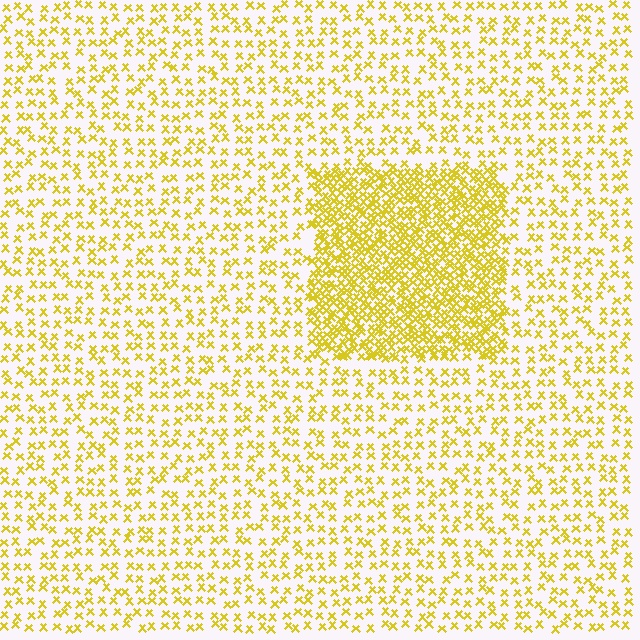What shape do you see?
I see a rectangle.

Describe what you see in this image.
The image contains small yellow elements arranged at two different densities. A rectangle-shaped region is visible where the elements are more densely packed than the surrounding area.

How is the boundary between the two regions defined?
The boundary is defined by a change in element density (approximately 2.8x ratio). All elements are the same color, size, and shape.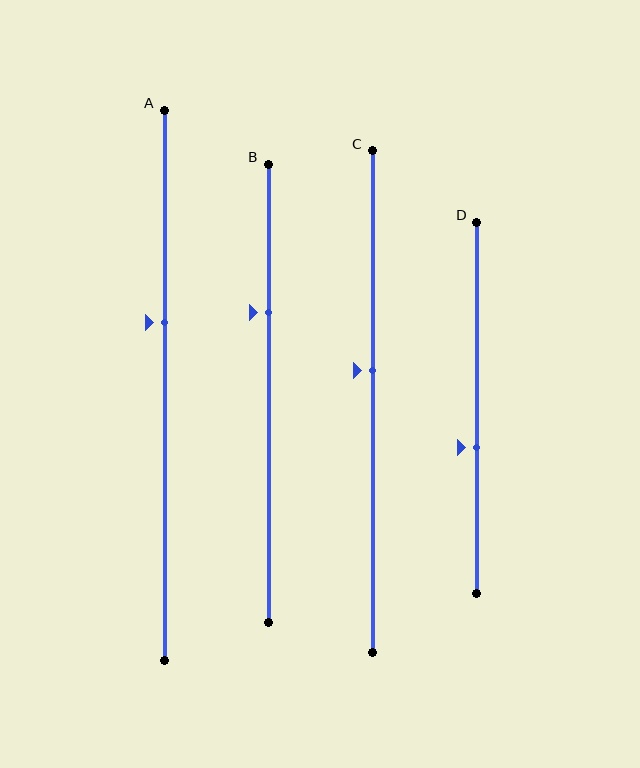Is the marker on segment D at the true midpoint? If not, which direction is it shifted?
No, the marker on segment D is shifted downward by about 11% of the segment length.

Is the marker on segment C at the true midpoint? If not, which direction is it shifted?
No, the marker on segment C is shifted upward by about 6% of the segment length.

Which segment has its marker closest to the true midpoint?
Segment C has its marker closest to the true midpoint.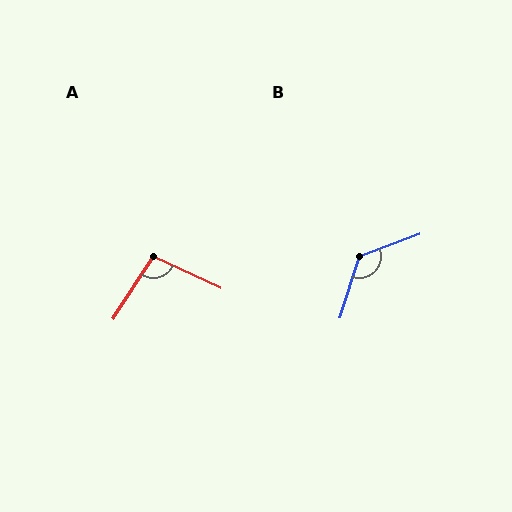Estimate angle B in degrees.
Approximately 129 degrees.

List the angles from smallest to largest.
A (98°), B (129°).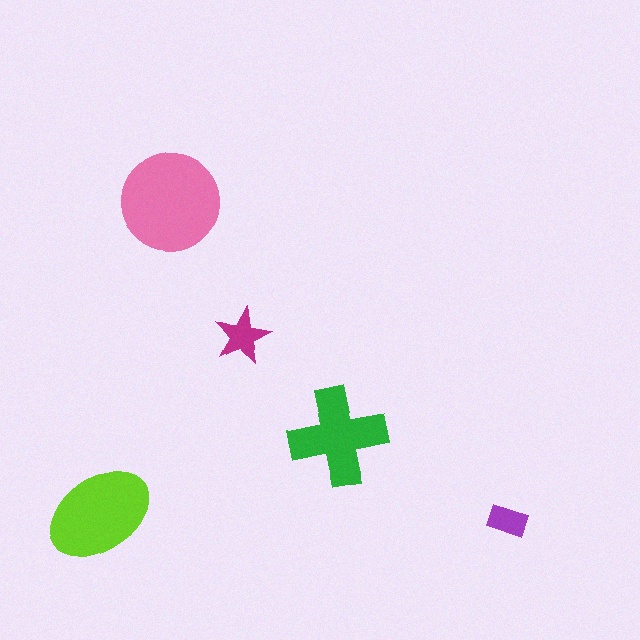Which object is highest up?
The pink circle is topmost.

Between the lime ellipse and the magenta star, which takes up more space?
The lime ellipse.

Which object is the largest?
The pink circle.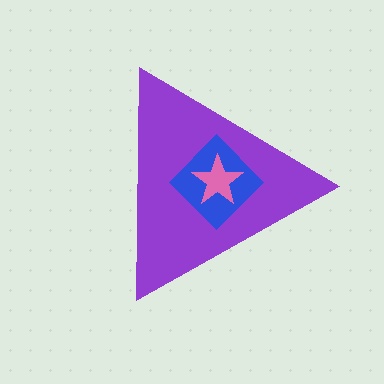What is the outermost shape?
The purple triangle.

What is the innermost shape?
The pink star.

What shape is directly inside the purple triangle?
The blue diamond.